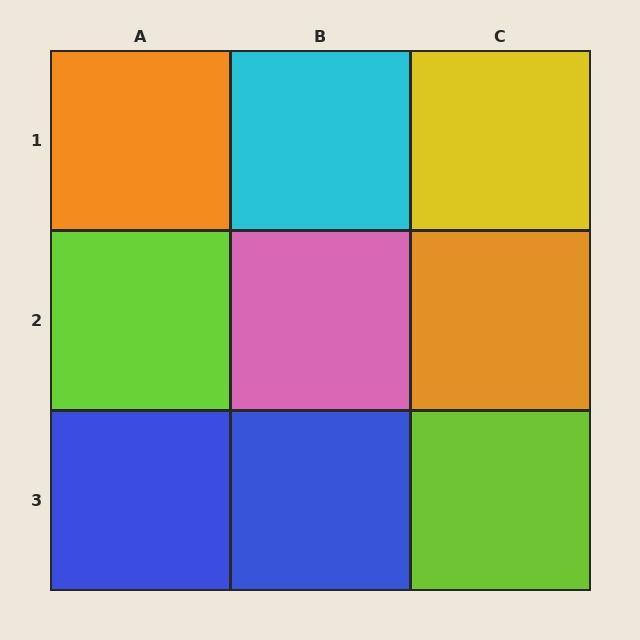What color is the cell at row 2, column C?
Orange.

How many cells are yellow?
1 cell is yellow.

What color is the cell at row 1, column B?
Cyan.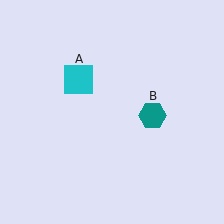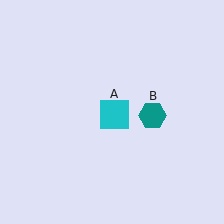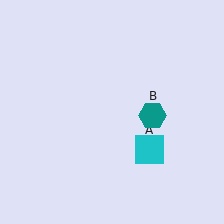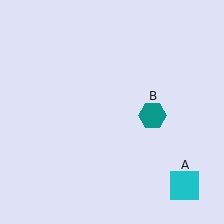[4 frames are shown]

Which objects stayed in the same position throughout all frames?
Teal hexagon (object B) remained stationary.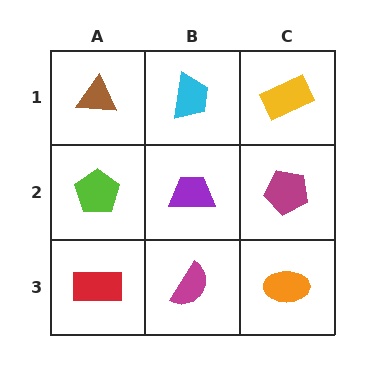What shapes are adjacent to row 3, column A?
A lime pentagon (row 2, column A), a magenta semicircle (row 3, column B).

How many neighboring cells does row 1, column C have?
2.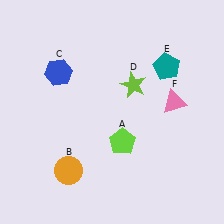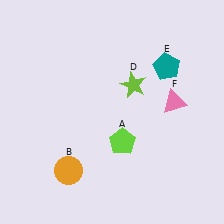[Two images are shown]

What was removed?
The blue hexagon (C) was removed in Image 2.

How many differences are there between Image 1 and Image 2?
There is 1 difference between the two images.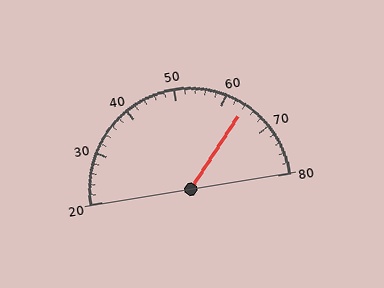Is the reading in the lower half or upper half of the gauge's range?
The reading is in the upper half of the range (20 to 80).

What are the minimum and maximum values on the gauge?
The gauge ranges from 20 to 80.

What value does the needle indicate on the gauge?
The needle indicates approximately 64.